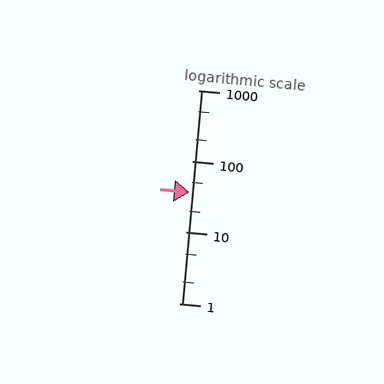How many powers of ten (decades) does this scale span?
The scale spans 3 decades, from 1 to 1000.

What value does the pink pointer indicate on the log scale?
The pointer indicates approximately 36.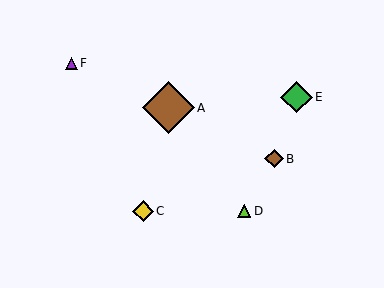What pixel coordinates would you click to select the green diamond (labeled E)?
Click at (297, 97) to select the green diamond E.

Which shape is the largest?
The brown diamond (labeled A) is the largest.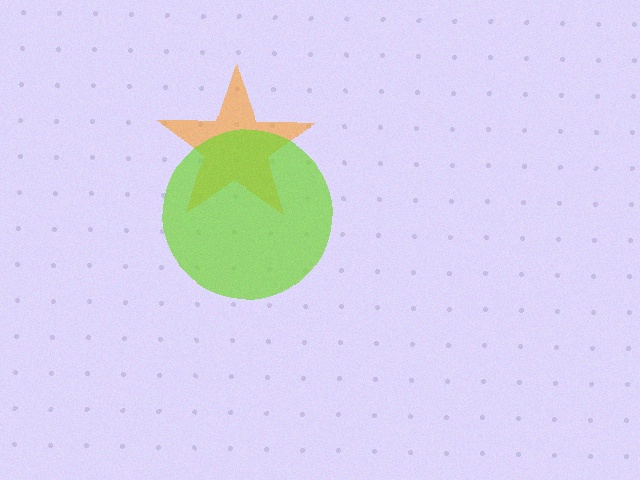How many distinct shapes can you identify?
There are 2 distinct shapes: an orange star, a lime circle.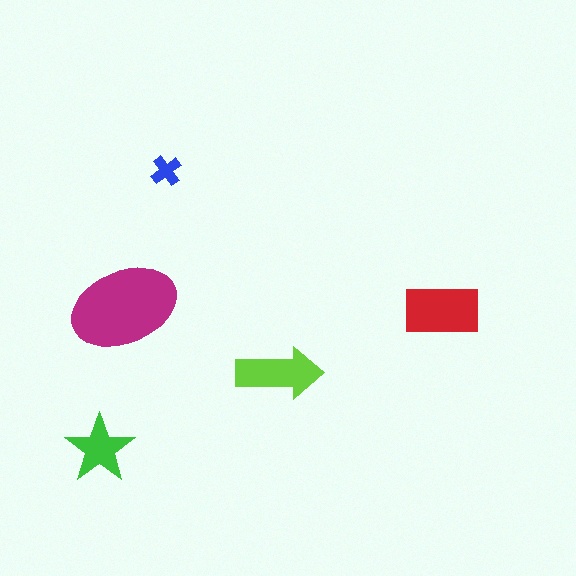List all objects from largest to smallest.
The magenta ellipse, the red rectangle, the lime arrow, the green star, the blue cross.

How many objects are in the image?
There are 5 objects in the image.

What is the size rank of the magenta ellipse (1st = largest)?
1st.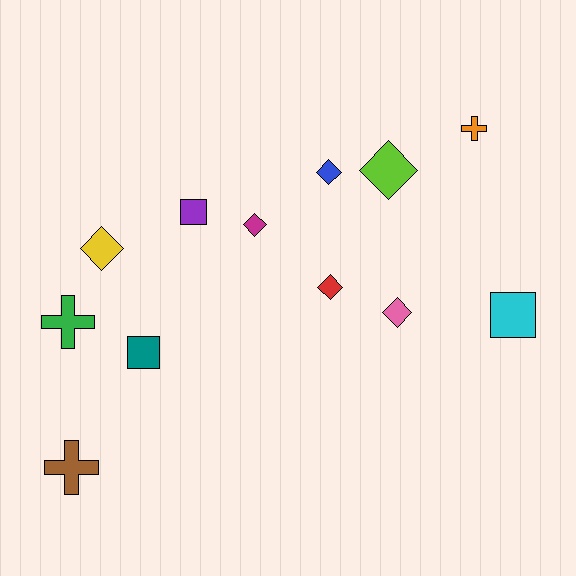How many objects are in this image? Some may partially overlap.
There are 12 objects.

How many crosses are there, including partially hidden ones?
There are 3 crosses.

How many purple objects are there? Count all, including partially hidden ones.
There is 1 purple object.